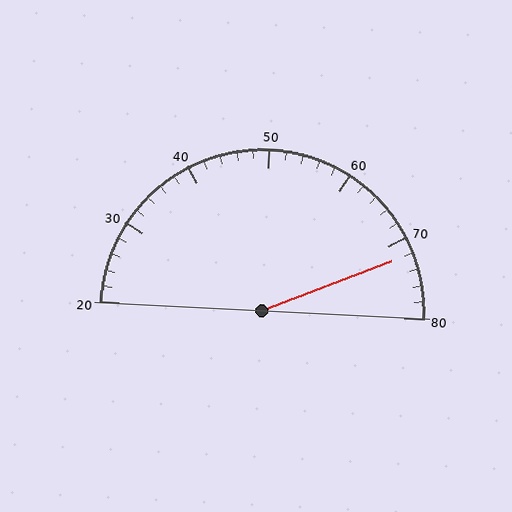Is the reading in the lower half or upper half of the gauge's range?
The reading is in the upper half of the range (20 to 80).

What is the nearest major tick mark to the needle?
The nearest major tick mark is 70.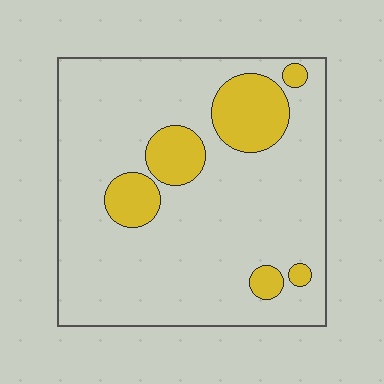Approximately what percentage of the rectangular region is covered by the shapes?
Approximately 15%.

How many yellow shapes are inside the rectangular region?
6.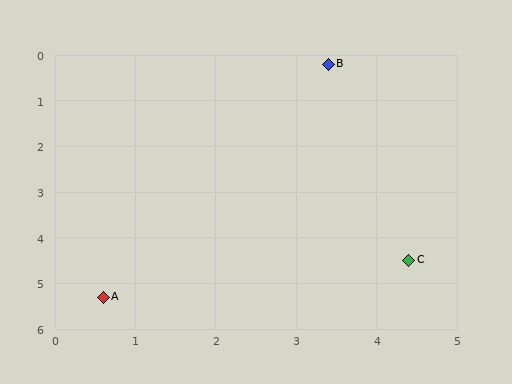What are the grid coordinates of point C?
Point C is at approximately (4.4, 4.5).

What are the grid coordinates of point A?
Point A is at approximately (0.6, 5.3).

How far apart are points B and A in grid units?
Points B and A are about 5.8 grid units apart.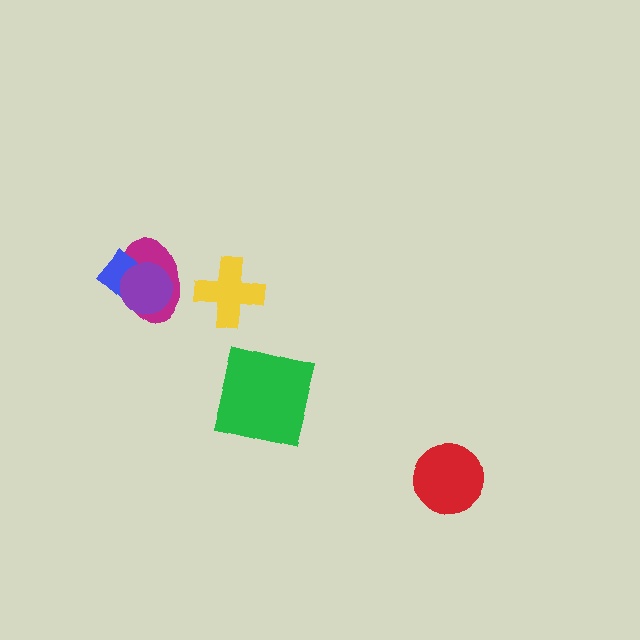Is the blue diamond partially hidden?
Yes, it is partially covered by another shape.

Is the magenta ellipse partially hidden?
Yes, it is partially covered by another shape.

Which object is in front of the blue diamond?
The purple circle is in front of the blue diamond.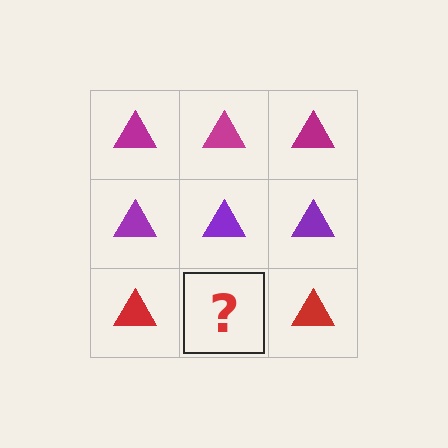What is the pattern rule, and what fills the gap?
The rule is that each row has a consistent color. The gap should be filled with a red triangle.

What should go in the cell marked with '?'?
The missing cell should contain a red triangle.